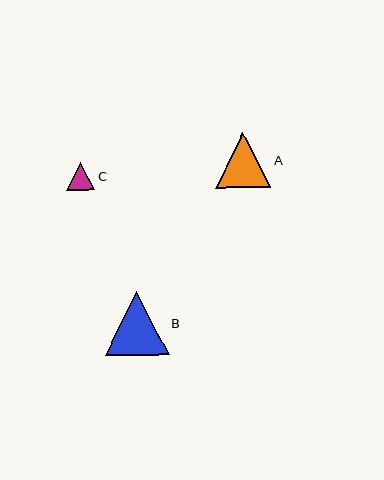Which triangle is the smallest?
Triangle C is the smallest with a size of approximately 28 pixels.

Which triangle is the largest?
Triangle B is the largest with a size of approximately 64 pixels.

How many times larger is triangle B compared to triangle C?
Triangle B is approximately 2.2 times the size of triangle C.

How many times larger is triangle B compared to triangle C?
Triangle B is approximately 2.2 times the size of triangle C.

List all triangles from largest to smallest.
From largest to smallest: B, A, C.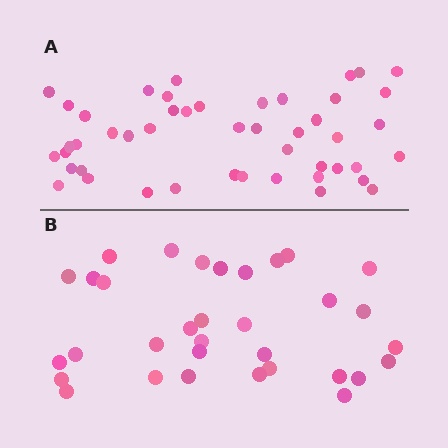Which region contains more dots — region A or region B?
Region A (the top region) has more dots.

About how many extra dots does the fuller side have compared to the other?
Region A has approximately 15 more dots than region B.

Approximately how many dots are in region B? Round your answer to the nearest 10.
About 30 dots. (The exact count is 33, which rounds to 30.)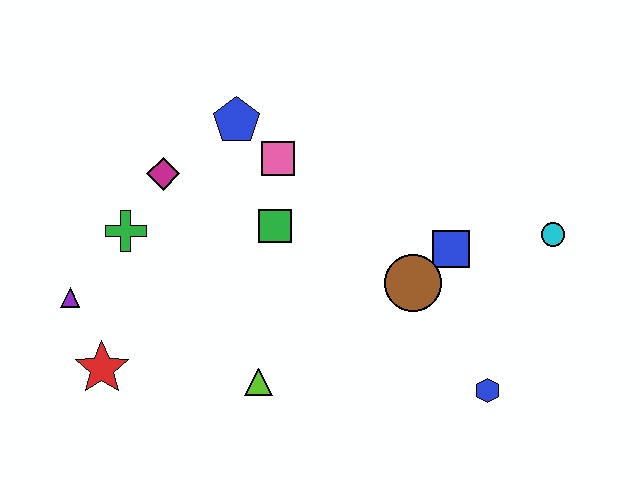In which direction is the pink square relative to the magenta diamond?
The pink square is to the right of the magenta diamond.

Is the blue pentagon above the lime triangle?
Yes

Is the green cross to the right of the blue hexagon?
No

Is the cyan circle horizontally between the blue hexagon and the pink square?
No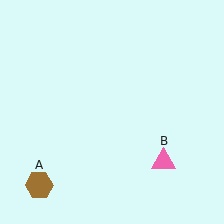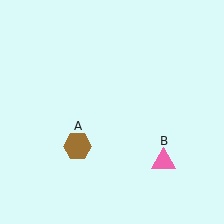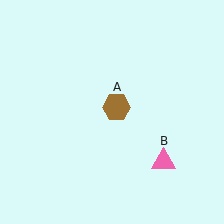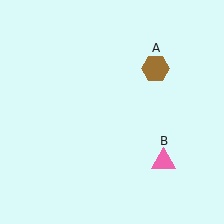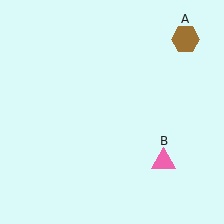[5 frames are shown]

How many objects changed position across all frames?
1 object changed position: brown hexagon (object A).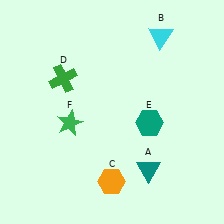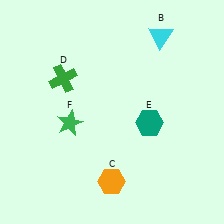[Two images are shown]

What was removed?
The teal triangle (A) was removed in Image 2.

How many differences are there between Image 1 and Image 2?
There is 1 difference between the two images.